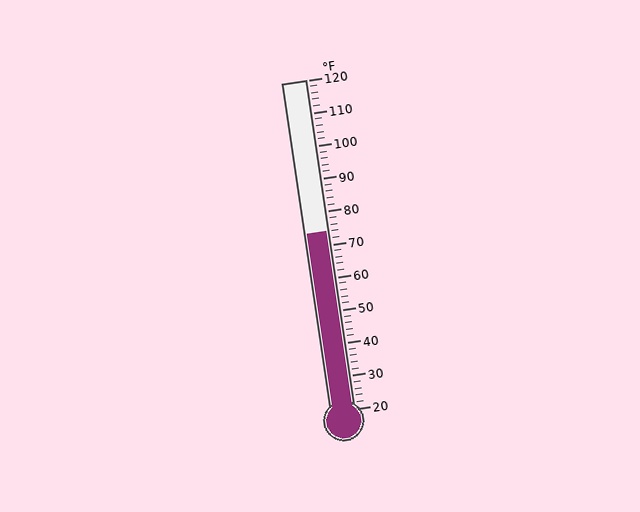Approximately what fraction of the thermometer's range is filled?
The thermometer is filled to approximately 55% of its range.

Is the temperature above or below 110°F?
The temperature is below 110°F.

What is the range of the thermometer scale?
The thermometer scale ranges from 20°F to 120°F.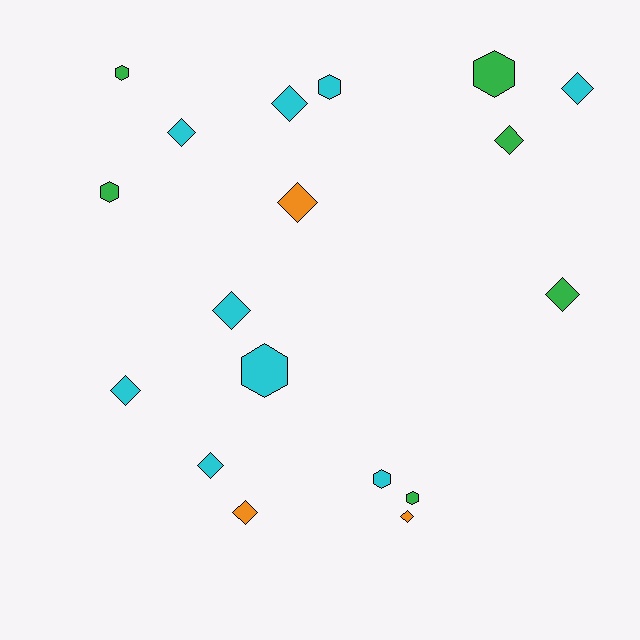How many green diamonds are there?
There are 2 green diamonds.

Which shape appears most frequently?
Diamond, with 11 objects.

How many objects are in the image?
There are 18 objects.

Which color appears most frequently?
Cyan, with 9 objects.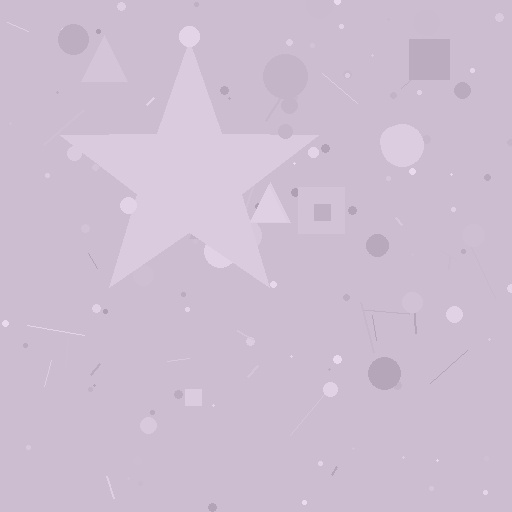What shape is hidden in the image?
A star is hidden in the image.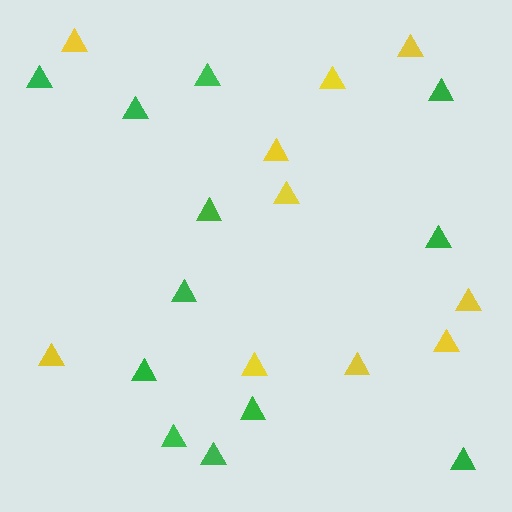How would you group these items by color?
There are 2 groups: one group of yellow triangles (10) and one group of green triangles (12).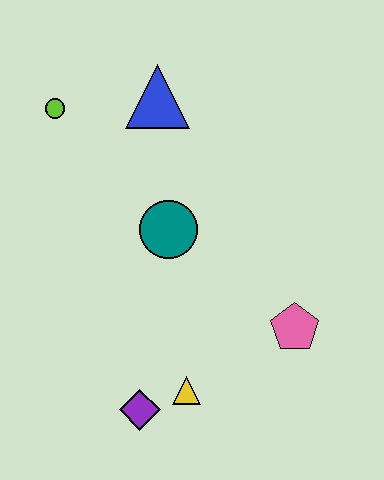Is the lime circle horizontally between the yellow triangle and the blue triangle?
No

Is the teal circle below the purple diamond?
No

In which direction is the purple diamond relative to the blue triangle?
The purple diamond is below the blue triangle.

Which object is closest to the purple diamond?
The yellow triangle is closest to the purple diamond.